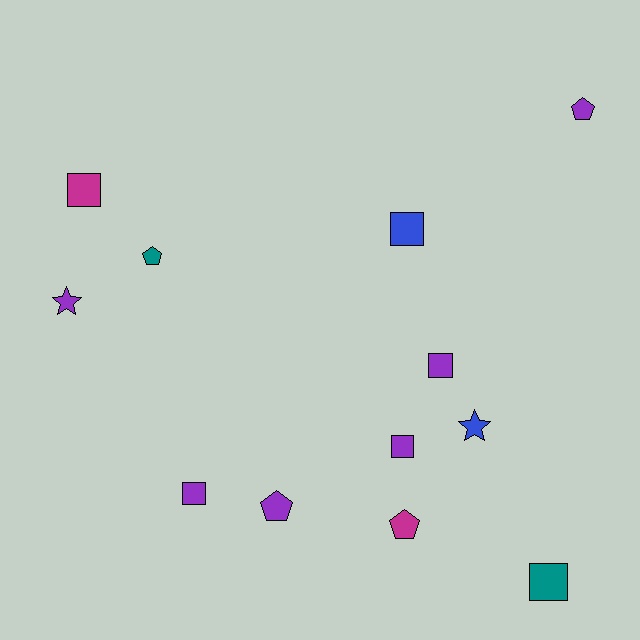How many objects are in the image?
There are 12 objects.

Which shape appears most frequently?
Square, with 6 objects.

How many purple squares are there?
There are 3 purple squares.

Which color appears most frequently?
Purple, with 6 objects.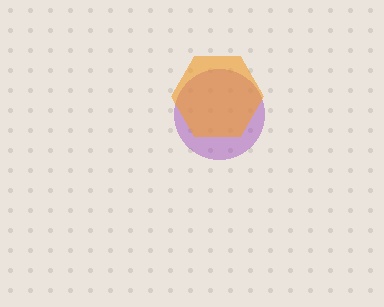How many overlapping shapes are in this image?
There are 2 overlapping shapes in the image.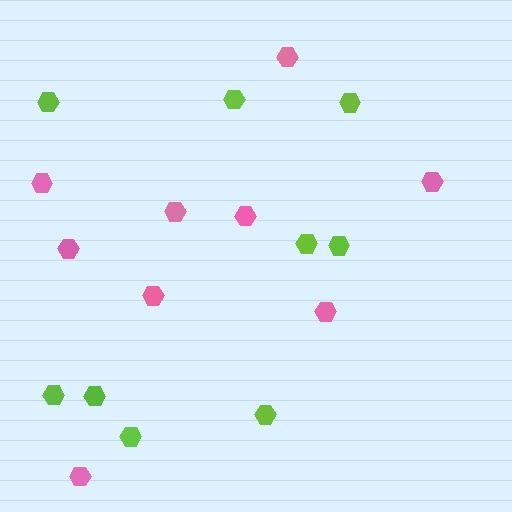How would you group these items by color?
There are 2 groups: one group of pink hexagons (9) and one group of lime hexagons (9).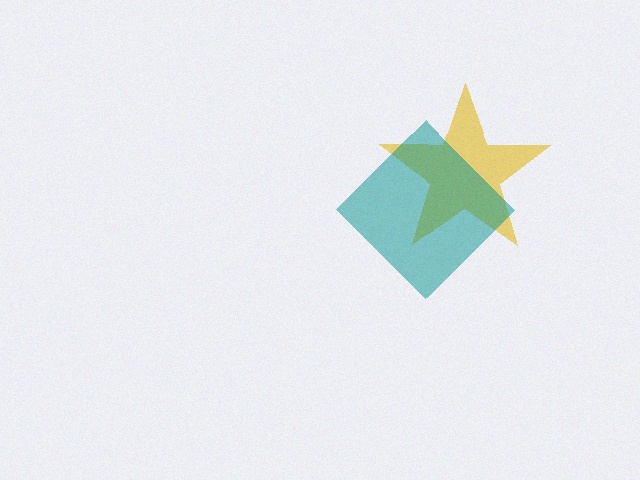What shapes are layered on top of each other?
The layered shapes are: a yellow star, a teal diamond.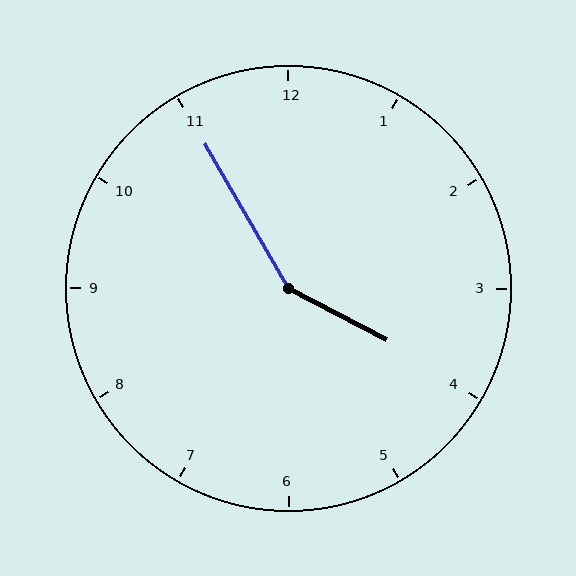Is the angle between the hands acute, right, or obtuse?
It is obtuse.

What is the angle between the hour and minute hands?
Approximately 148 degrees.